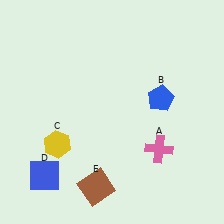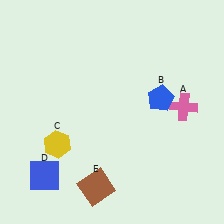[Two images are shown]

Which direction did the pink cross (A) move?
The pink cross (A) moved up.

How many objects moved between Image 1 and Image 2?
1 object moved between the two images.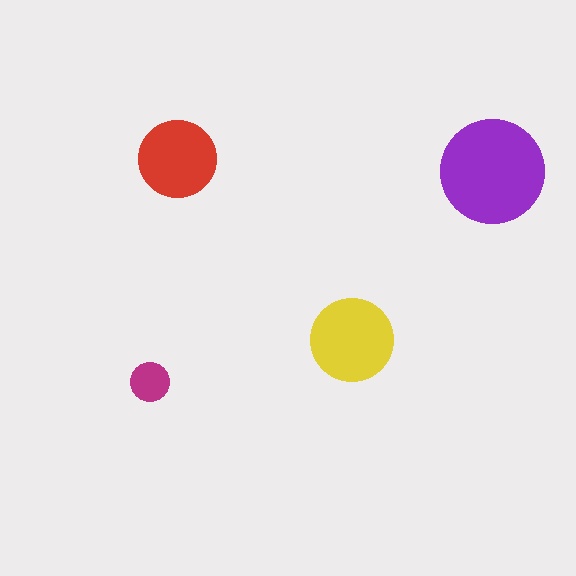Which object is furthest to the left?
The magenta circle is leftmost.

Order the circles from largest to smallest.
the purple one, the yellow one, the red one, the magenta one.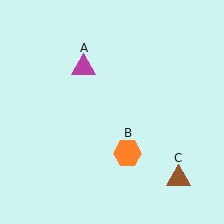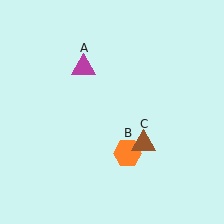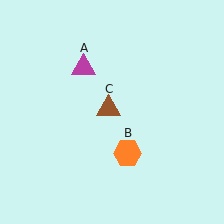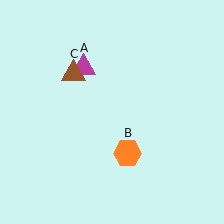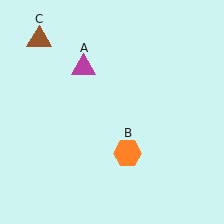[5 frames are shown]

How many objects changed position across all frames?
1 object changed position: brown triangle (object C).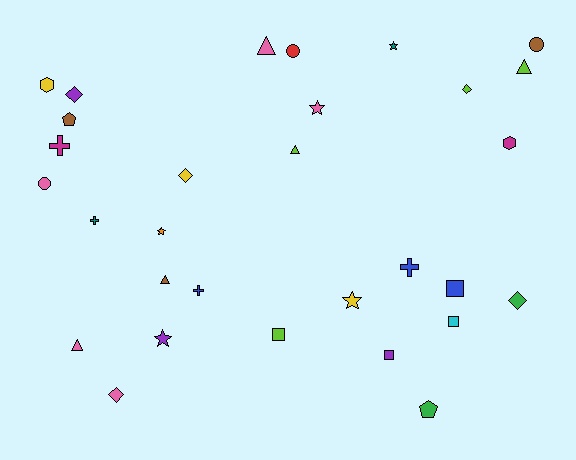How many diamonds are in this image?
There are 5 diamonds.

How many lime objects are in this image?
There are 4 lime objects.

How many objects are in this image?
There are 30 objects.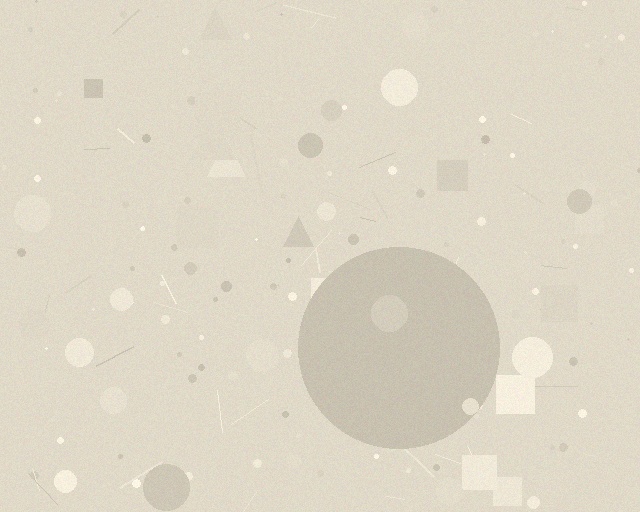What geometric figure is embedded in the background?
A circle is embedded in the background.